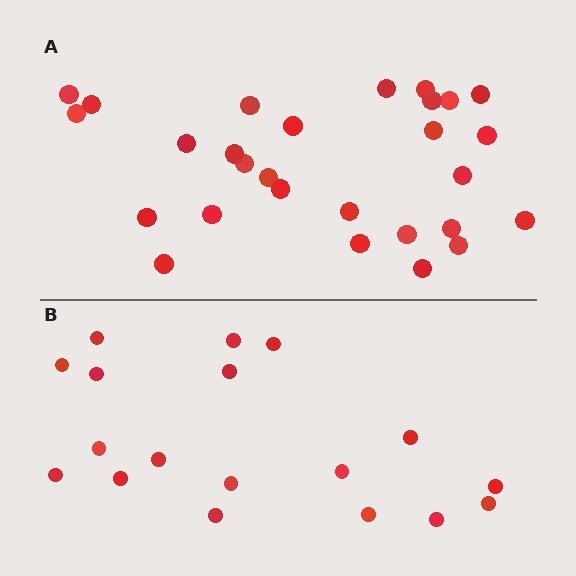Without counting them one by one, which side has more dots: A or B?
Region A (the top region) has more dots.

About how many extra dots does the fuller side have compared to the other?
Region A has roughly 10 or so more dots than region B.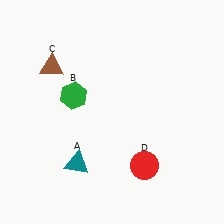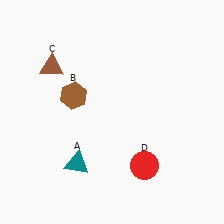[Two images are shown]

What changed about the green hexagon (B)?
In Image 1, B is green. In Image 2, it changed to brown.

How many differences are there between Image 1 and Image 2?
There is 1 difference between the two images.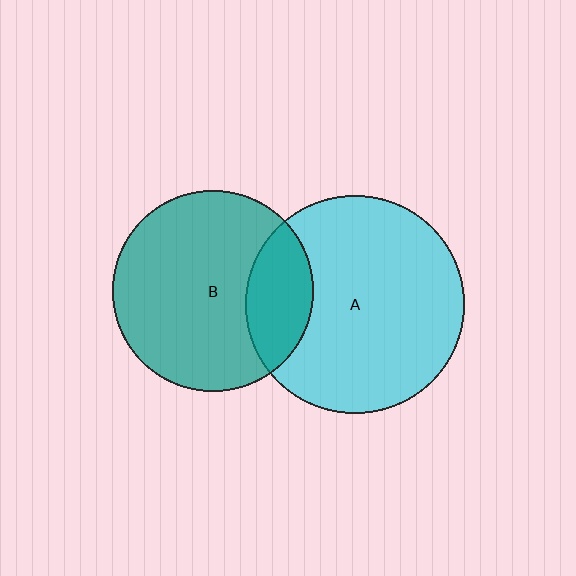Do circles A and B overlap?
Yes.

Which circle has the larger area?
Circle A (cyan).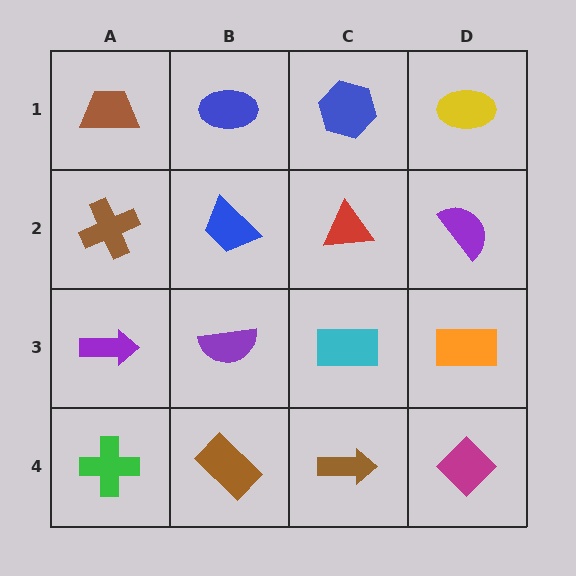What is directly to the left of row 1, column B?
A brown trapezoid.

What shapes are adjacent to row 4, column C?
A cyan rectangle (row 3, column C), a brown rectangle (row 4, column B), a magenta diamond (row 4, column D).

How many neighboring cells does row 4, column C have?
3.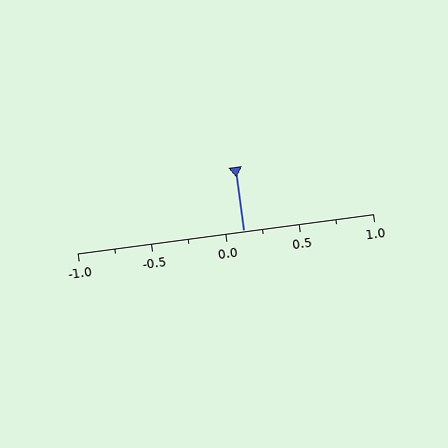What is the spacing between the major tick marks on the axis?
The major ticks are spaced 0.5 apart.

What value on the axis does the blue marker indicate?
The marker indicates approximately 0.12.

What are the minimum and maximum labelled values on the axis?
The axis runs from -1.0 to 1.0.